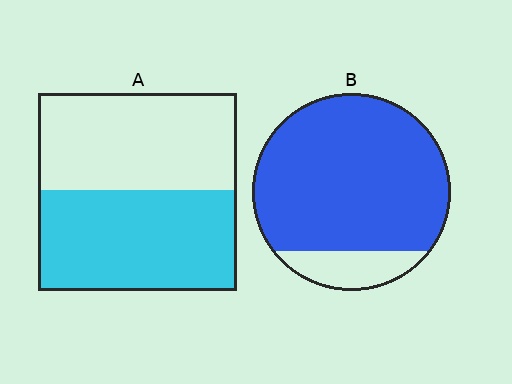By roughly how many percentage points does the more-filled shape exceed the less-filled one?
By roughly 35 percentage points (B over A).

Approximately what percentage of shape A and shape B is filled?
A is approximately 50% and B is approximately 85%.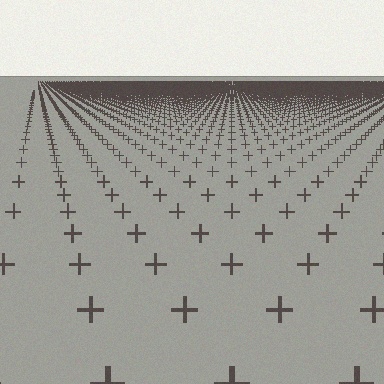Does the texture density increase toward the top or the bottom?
Density increases toward the top.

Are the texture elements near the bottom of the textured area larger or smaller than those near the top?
Larger. Near the bottom, elements are closer to the viewer and appear at a bigger on-screen size.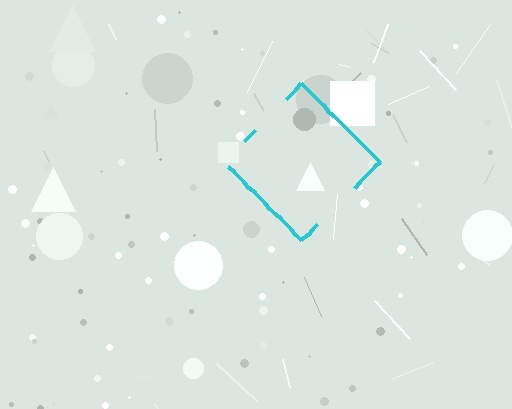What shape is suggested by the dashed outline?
The dashed outline suggests a diamond.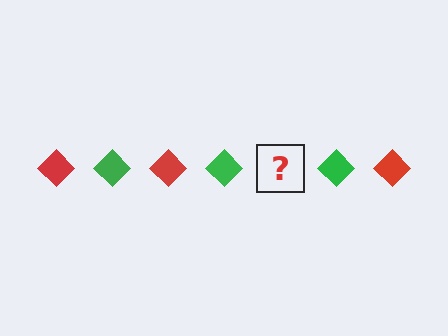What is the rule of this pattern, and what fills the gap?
The rule is that the pattern cycles through red, green diamonds. The gap should be filled with a red diamond.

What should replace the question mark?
The question mark should be replaced with a red diamond.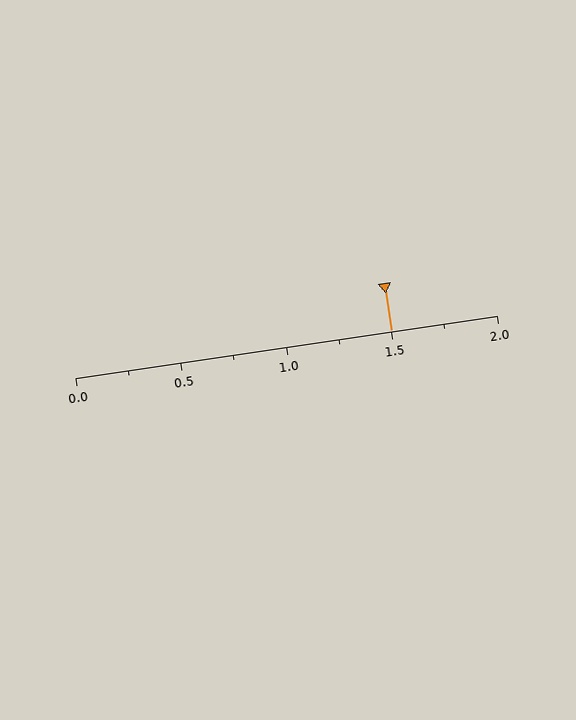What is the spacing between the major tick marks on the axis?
The major ticks are spaced 0.5 apart.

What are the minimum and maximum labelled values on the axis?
The axis runs from 0.0 to 2.0.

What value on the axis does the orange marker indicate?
The marker indicates approximately 1.5.